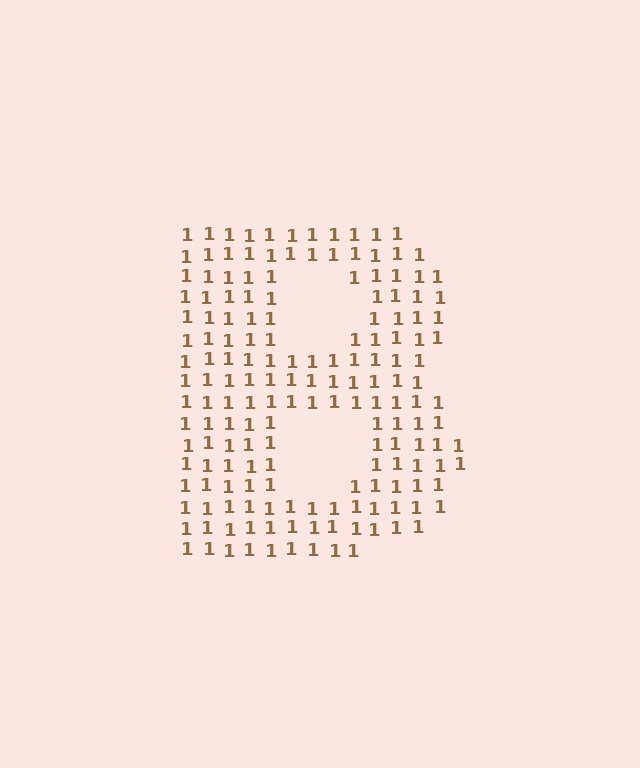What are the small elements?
The small elements are digit 1's.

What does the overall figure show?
The overall figure shows the letter B.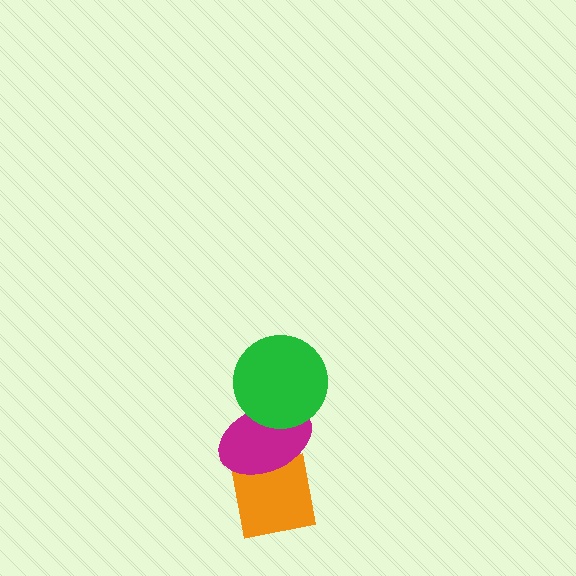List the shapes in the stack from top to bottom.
From top to bottom: the green circle, the magenta ellipse, the orange square.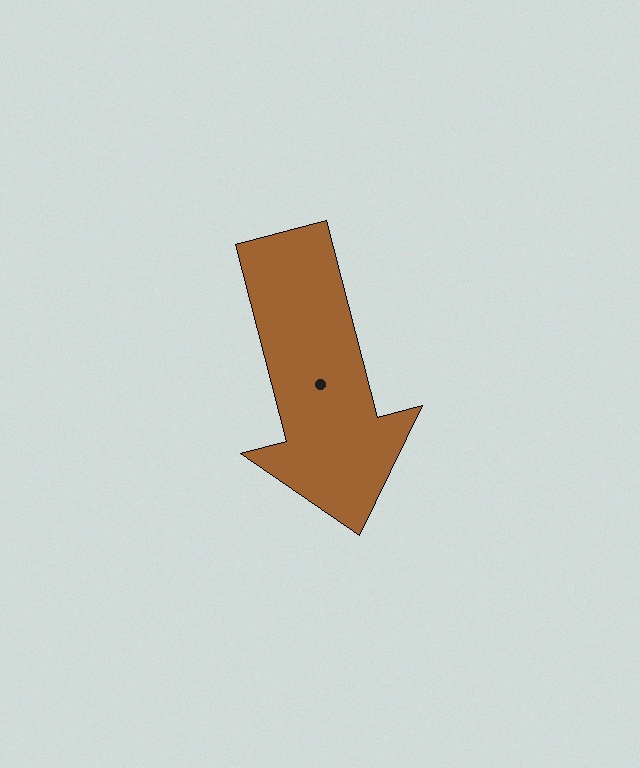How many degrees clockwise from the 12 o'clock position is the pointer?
Approximately 165 degrees.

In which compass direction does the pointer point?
South.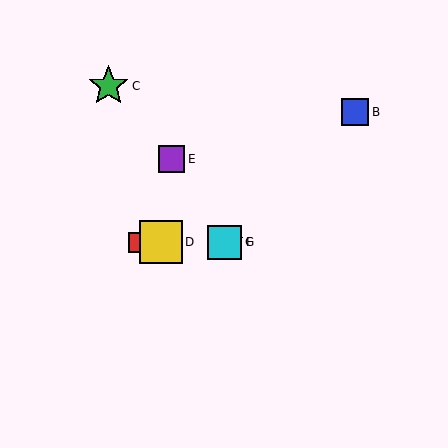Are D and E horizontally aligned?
No, D is at y≈242 and E is at y≈159.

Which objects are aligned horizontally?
Objects A, D, F, G are aligned horizontally.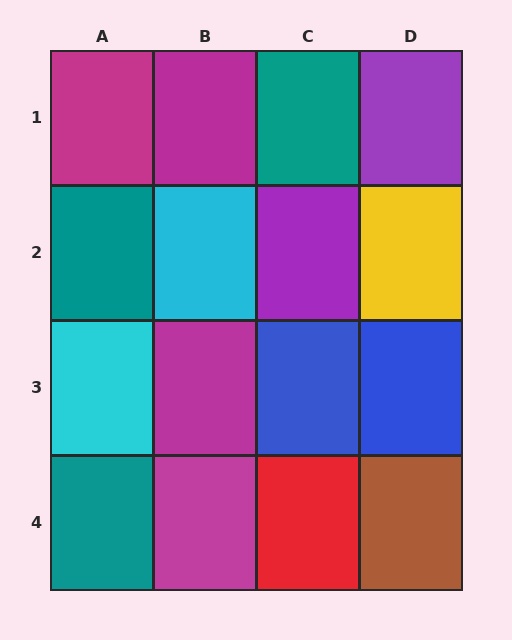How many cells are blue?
2 cells are blue.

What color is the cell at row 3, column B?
Magenta.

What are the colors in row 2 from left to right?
Teal, cyan, purple, yellow.